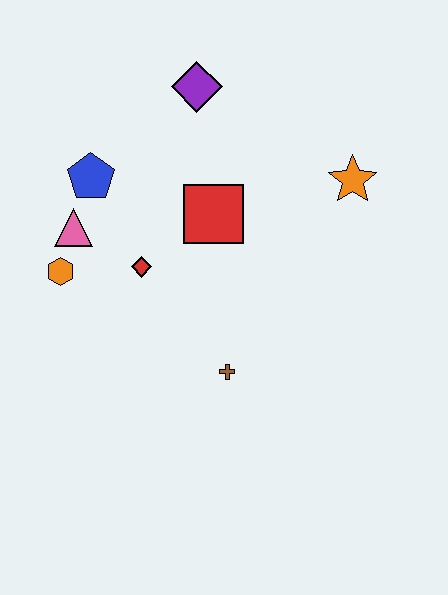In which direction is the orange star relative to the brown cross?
The orange star is above the brown cross.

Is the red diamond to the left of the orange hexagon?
No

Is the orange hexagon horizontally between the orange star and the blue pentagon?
No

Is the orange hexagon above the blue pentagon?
No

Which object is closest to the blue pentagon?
The pink triangle is closest to the blue pentagon.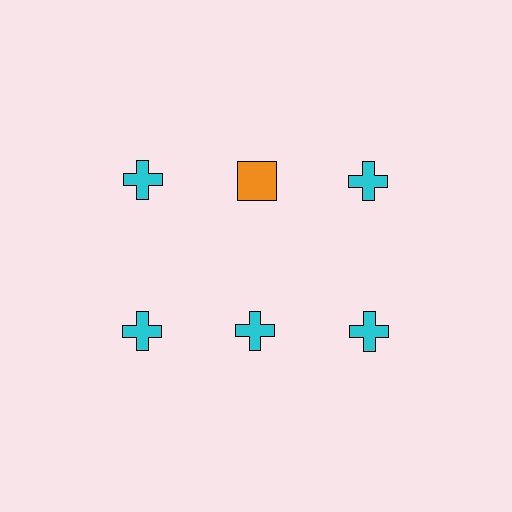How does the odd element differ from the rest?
It differs in both color (orange instead of cyan) and shape (square instead of cross).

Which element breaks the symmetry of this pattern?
The orange square in the top row, second from left column breaks the symmetry. All other shapes are cyan crosses.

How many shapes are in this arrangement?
There are 6 shapes arranged in a grid pattern.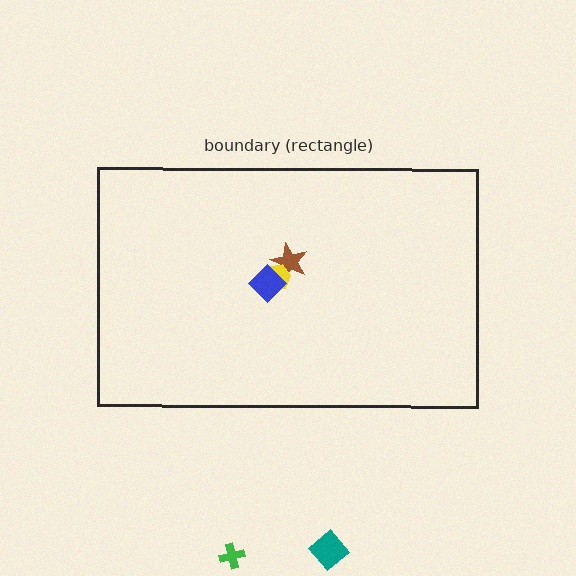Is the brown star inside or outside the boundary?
Inside.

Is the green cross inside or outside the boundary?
Outside.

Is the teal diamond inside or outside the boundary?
Outside.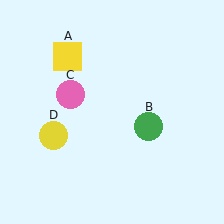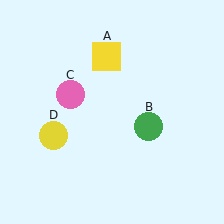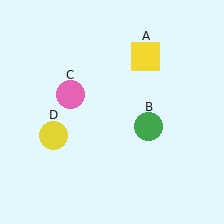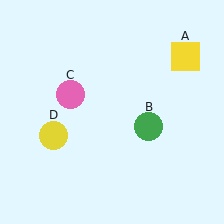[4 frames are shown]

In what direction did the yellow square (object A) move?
The yellow square (object A) moved right.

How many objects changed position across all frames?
1 object changed position: yellow square (object A).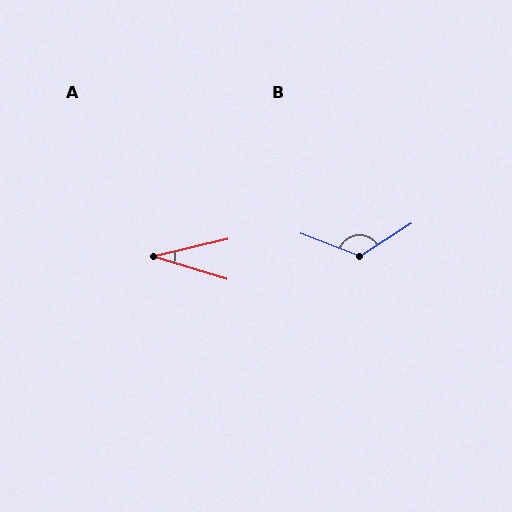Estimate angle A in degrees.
Approximately 30 degrees.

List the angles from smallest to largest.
A (30°), B (126°).